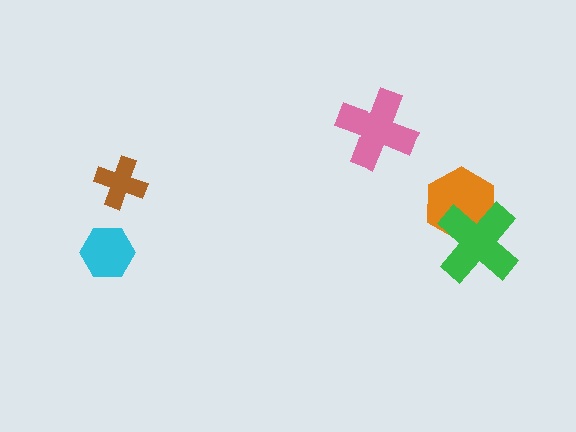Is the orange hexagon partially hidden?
Yes, it is partially covered by another shape.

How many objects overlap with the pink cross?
0 objects overlap with the pink cross.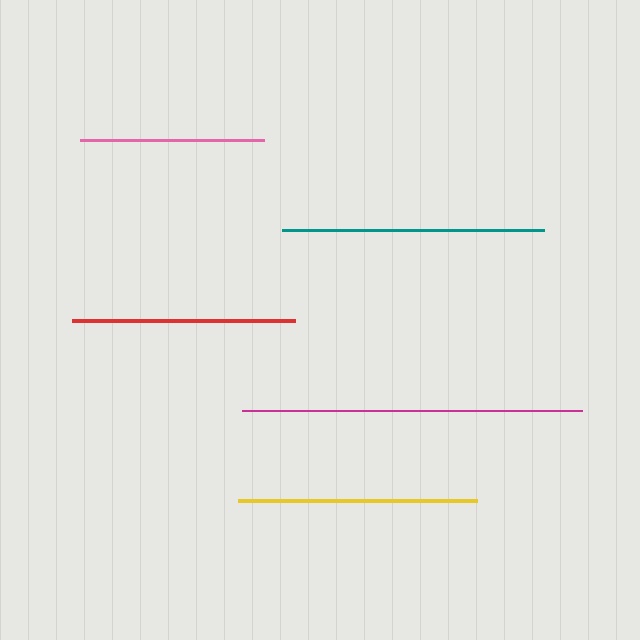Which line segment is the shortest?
The pink line is the shortest at approximately 184 pixels.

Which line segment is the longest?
The magenta line is the longest at approximately 340 pixels.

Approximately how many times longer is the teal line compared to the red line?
The teal line is approximately 1.2 times the length of the red line.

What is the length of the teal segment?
The teal segment is approximately 262 pixels long.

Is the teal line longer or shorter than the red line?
The teal line is longer than the red line.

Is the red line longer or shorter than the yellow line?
The yellow line is longer than the red line.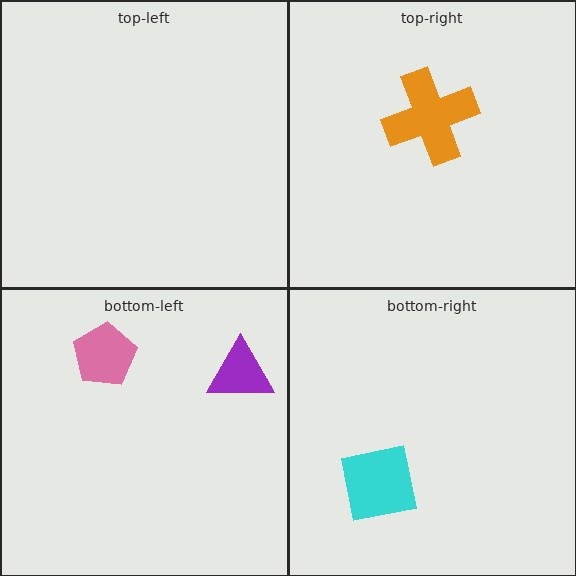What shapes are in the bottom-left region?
The purple triangle, the pink pentagon.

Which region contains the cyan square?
The bottom-right region.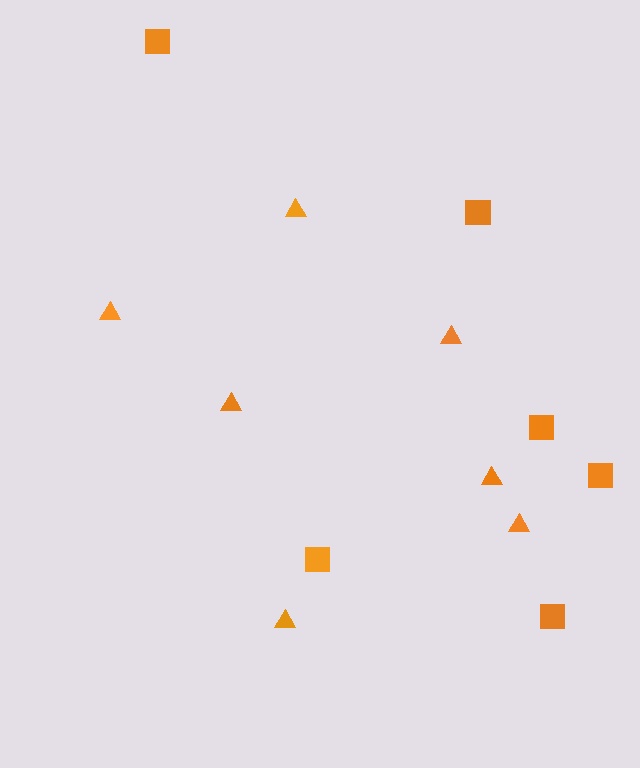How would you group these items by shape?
There are 2 groups: one group of squares (6) and one group of triangles (7).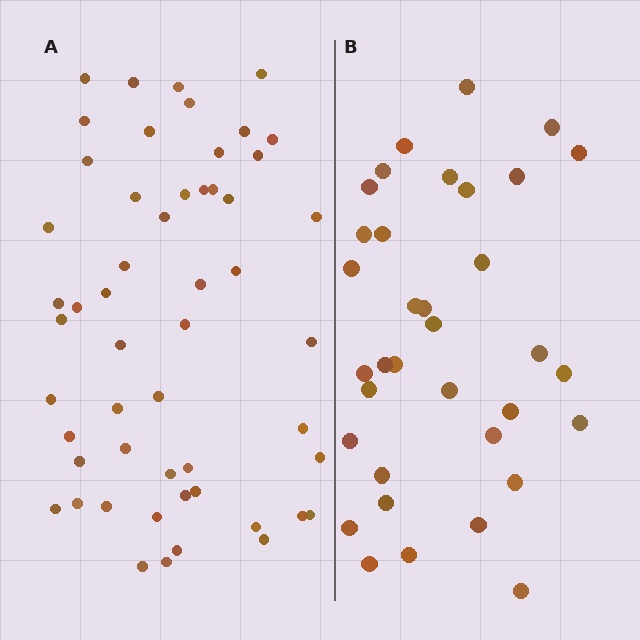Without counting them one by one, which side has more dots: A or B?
Region A (the left region) has more dots.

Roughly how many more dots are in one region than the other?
Region A has approximately 20 more dots than region B.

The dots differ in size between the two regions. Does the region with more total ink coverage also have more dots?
No. Region B has more total ink coverage because its dots are larger, but region A actually contains more individual dots. Total area can be misleading — the number of items is what matters here.